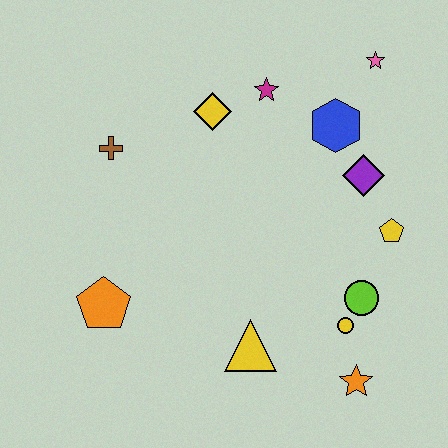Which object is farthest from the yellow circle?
The brown cross is farthest from the yellow circle.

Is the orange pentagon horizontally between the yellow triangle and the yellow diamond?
No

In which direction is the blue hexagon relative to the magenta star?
The blue hexagon is to the right of the magenta star.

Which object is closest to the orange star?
The yellow circle is closest to the orange star.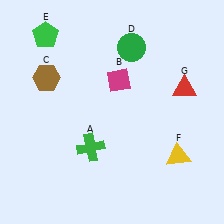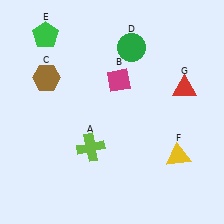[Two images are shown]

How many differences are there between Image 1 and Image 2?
There is 1 difference between the two images.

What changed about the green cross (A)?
In Image 1, A is green. In Image 2, it changed to lime.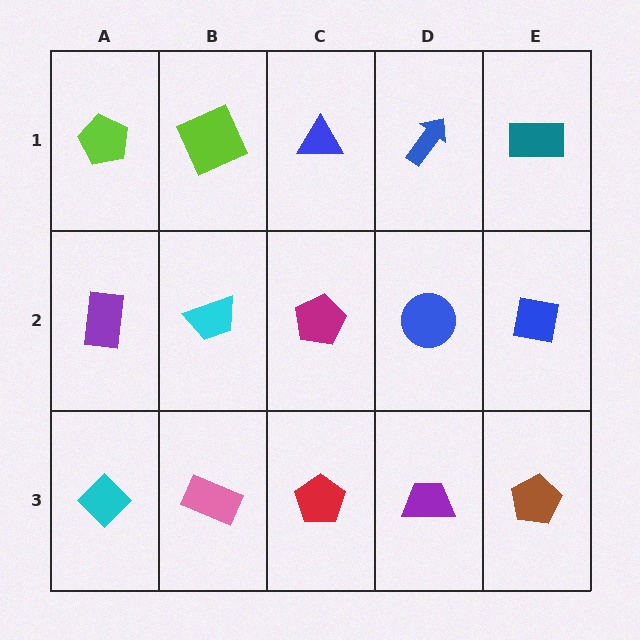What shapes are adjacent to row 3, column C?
A magenta pentagon (row 2, column C), a pink rectangle (row 3, column B), a purple trapezoid (row 3, column D).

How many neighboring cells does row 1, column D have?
3.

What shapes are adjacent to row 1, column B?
A cyan trapezoid (row 2, column B), a lime pentagon (row 1, column A), a blue triangle (row 1, column C).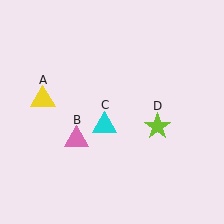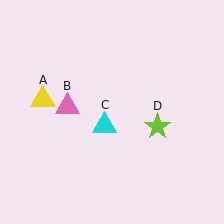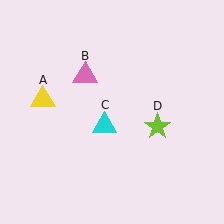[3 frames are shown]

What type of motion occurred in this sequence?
The pink triangle (object B) rotated clockwise around the center of the scene.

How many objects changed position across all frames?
1 object changed position: pink triangle (object B).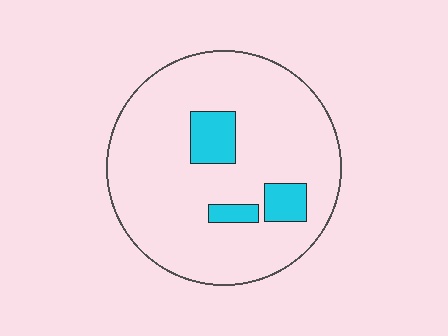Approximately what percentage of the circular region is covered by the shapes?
Approximately 10%.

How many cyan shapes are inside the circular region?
3.